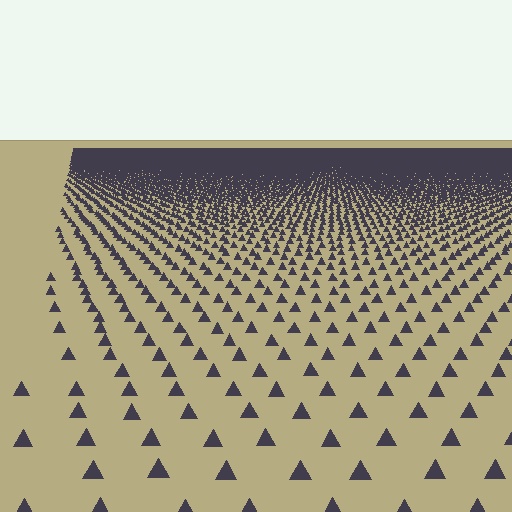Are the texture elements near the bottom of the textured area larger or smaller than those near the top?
Larger. Near the bottom, elements are closer to the viewer and appear at a bigger on-screen size.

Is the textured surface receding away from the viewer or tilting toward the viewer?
The surface is receding away from the viewer. Texture elements get smaller and denser toward the top.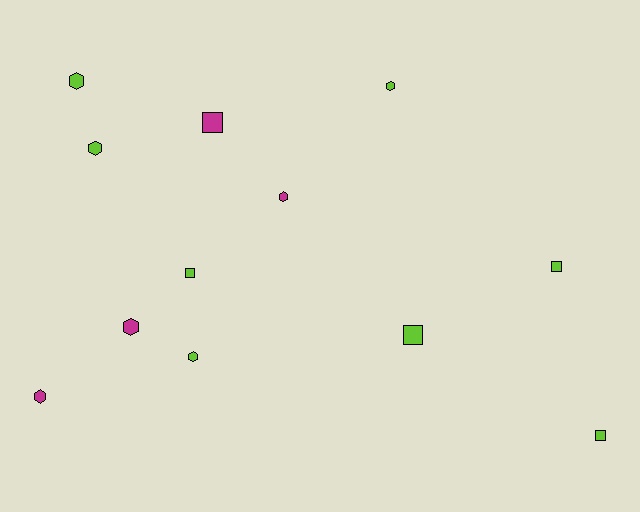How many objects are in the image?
There are 12 objects.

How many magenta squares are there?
There is 1 magenta square.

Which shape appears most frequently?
Hexagon, with 7 objects.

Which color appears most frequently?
Lime, with 8 objects.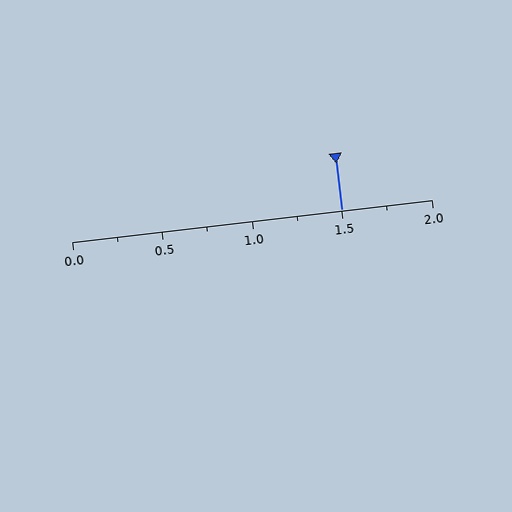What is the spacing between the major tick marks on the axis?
The major ticks are spaced 0.5 apart.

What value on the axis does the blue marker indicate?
The marker indicates approximately 1.5.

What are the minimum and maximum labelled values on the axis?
The axis runs from 0.0 to 2.0.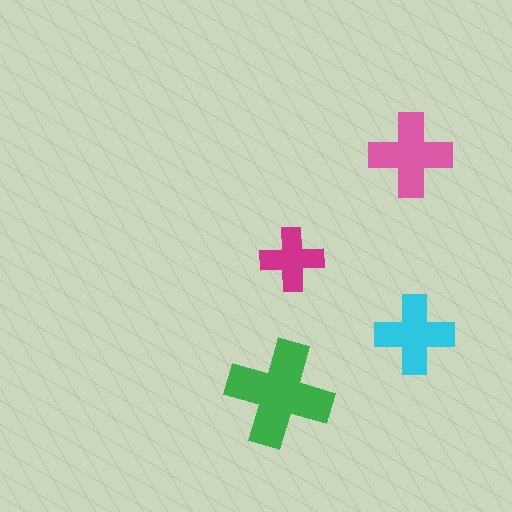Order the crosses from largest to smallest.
the green one, the pink one, the cyan one, the magenta one.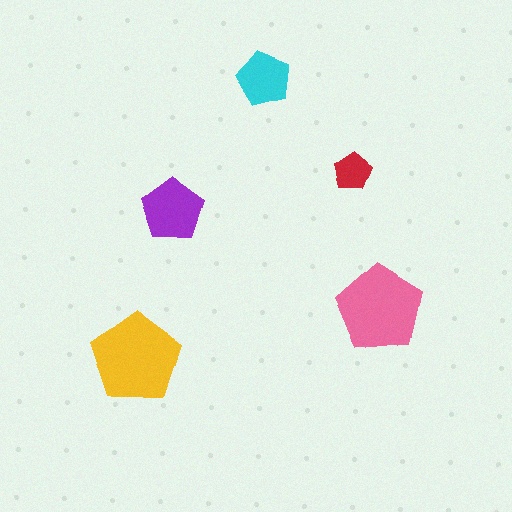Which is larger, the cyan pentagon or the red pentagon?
The cyan one.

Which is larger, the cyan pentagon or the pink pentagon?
The pink one.